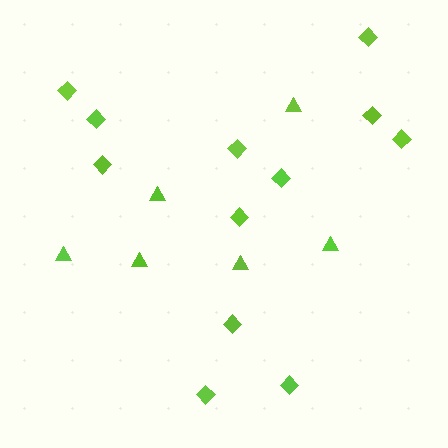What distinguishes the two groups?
There are 2 groups: one group of triangles (6) and one group of diamonds (12).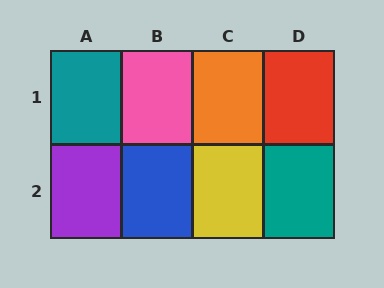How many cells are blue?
1 cell is blue.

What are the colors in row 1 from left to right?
Teal, pink, orange, red.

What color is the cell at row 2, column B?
Blue.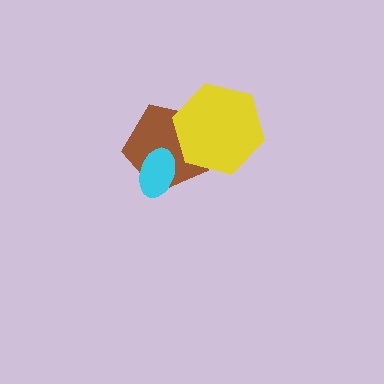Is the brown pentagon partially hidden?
Yes, it is partially covered by another shape.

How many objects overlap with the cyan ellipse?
1 object overlaps with the cyan ellipse.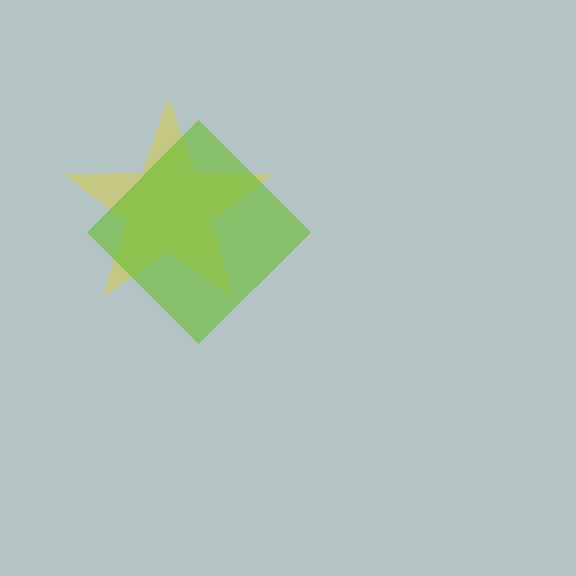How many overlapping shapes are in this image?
There are 2 overlapping shapes in the image.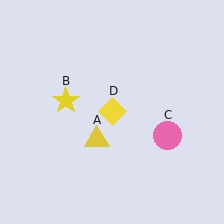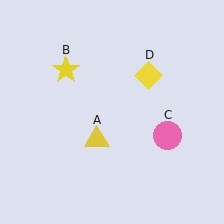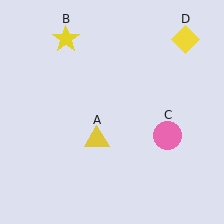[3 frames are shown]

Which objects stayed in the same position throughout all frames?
Yellow triangle (object A) and pink circle (object C) remained stationary.